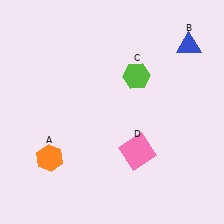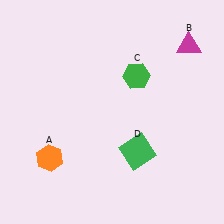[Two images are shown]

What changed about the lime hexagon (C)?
In Image 1, C is lime. In Image 2, it changed to green.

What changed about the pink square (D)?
In Image 1, D is pink. In Image 2, it changed to green.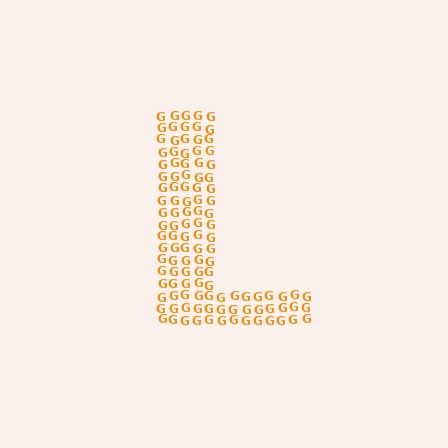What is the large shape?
The large shape is the letter L.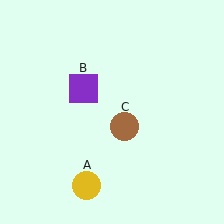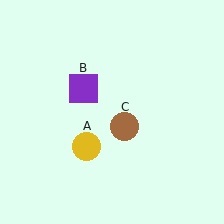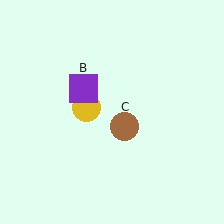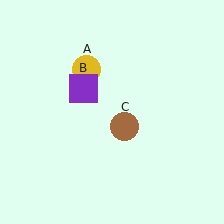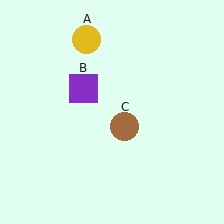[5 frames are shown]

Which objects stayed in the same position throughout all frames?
Purple square (object B) and brown circle (object C) remained stationary.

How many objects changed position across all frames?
1 object changed position: yellow circle (object A).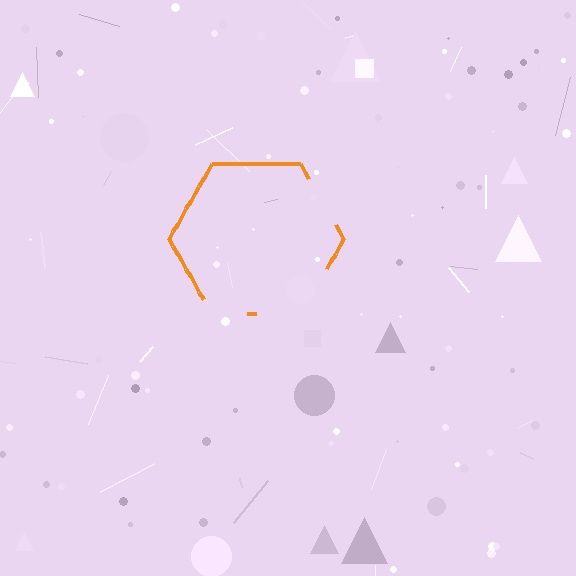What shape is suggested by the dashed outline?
The dashed outline suggests a hexagon.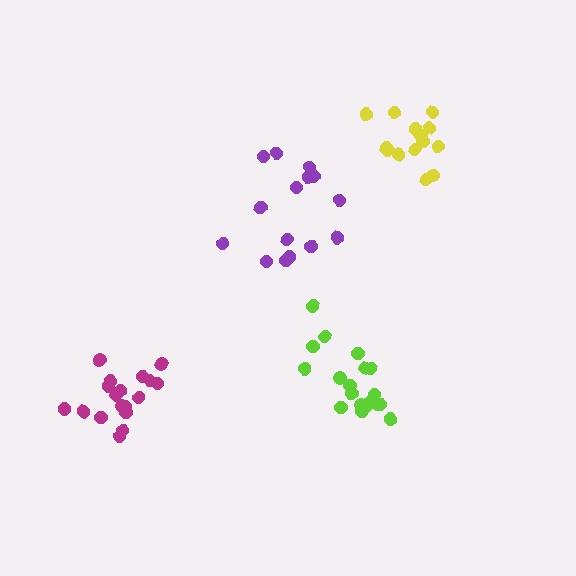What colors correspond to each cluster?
The clusters are colored: purple, lime, magenta, yellow.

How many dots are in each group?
Group 1: 15 dots, Group 2: 19 dots, Group 3: 18 dots, Group 4: 14 dots (66 total).